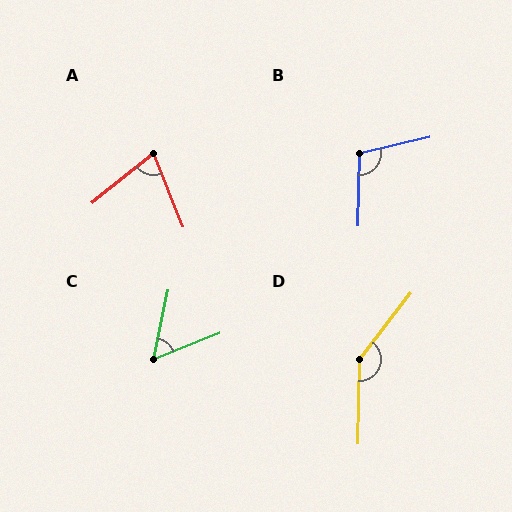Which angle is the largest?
D, at approximately 143 degrees.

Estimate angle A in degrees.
Approximately 73 degrees.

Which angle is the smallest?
C, at approximately 57 degrees.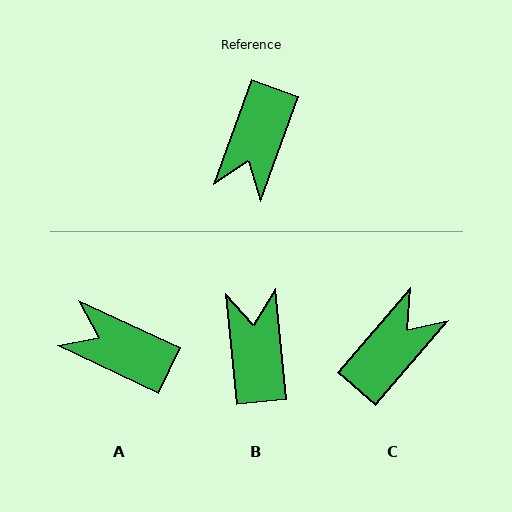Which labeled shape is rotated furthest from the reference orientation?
C, about 159 degrees away.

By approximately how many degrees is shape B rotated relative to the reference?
Approximately 154 degrees clockwise.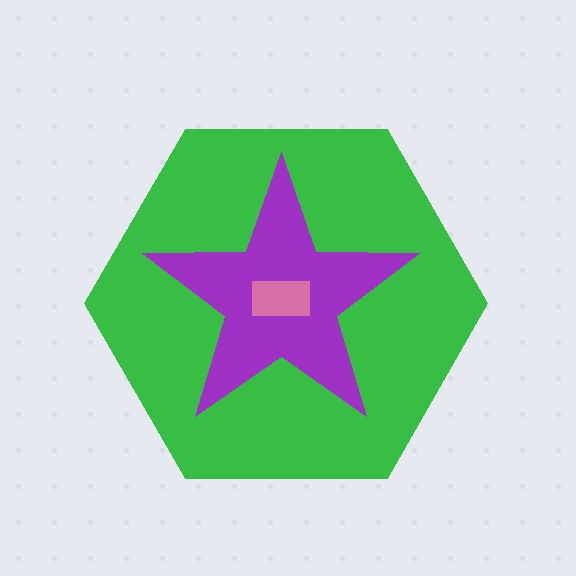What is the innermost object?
The pink rectangle.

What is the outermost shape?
The green hexagon.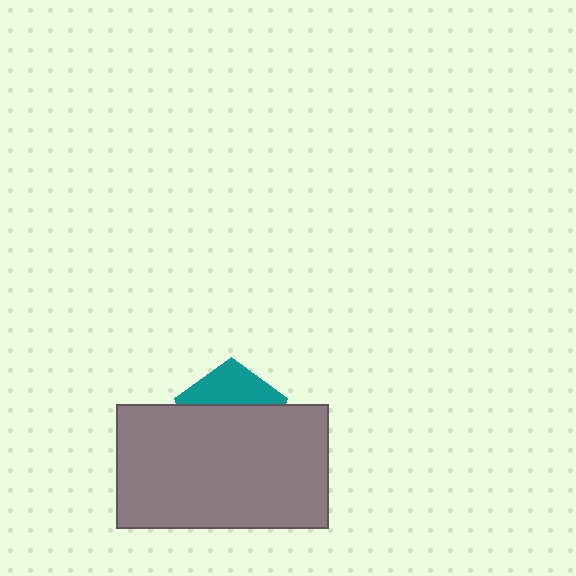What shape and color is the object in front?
The object in front is a gray rectangle.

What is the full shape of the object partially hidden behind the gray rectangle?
The partially hidden object is a teal pentagon.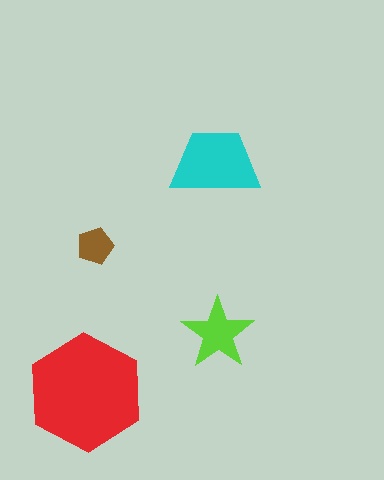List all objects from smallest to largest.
The brown pentagon, the lime star, the cyan trapezoid, the red hexagon.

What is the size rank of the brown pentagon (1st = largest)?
4th.